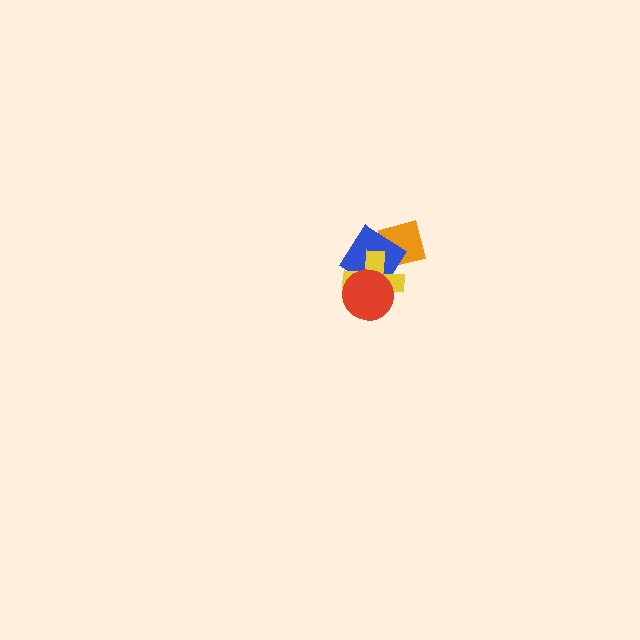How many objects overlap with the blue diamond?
3 objects overlap with the blue diamond.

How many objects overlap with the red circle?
2 objects overlap with the red circle.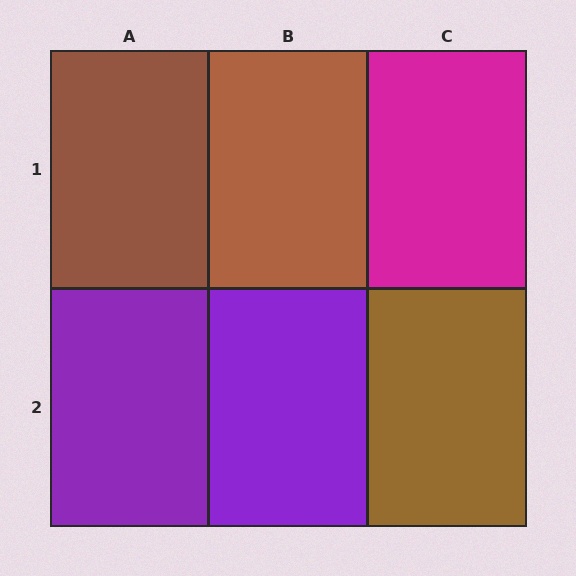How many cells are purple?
2 cells are purple.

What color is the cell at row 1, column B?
Brown.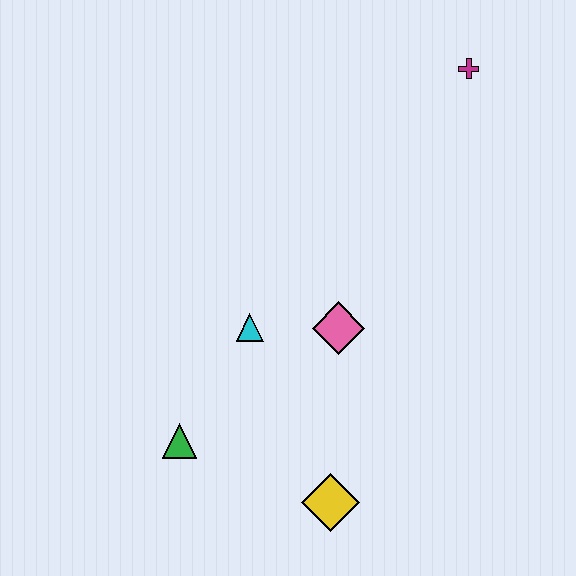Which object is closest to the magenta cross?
The pink diamond is closest to the magenta cross.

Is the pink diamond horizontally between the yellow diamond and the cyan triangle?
No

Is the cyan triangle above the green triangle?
Yes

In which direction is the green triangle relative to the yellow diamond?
The green triangle is to the left of the yellow diamond.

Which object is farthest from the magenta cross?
The green triangle is farthest from the magenta cross.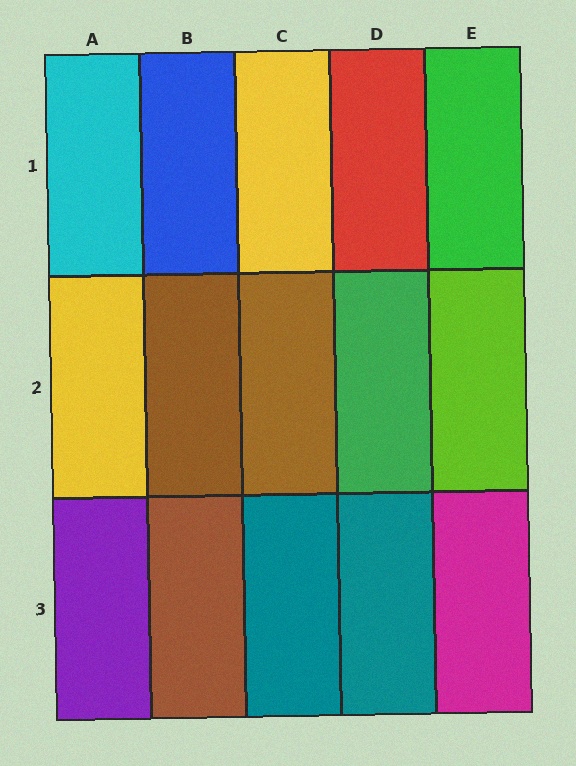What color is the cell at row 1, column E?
Green.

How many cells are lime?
1 cell is lime.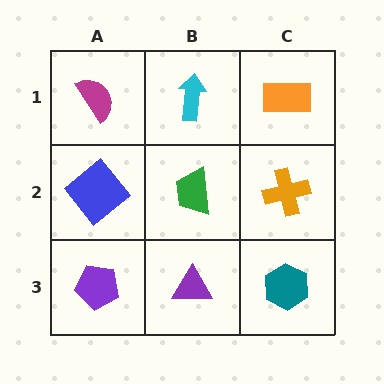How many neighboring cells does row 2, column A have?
3.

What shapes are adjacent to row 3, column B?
A green trapezoid (row 2, column B), a purple pentagon (row 3, column A), a teal hexagon (row 3, column C).